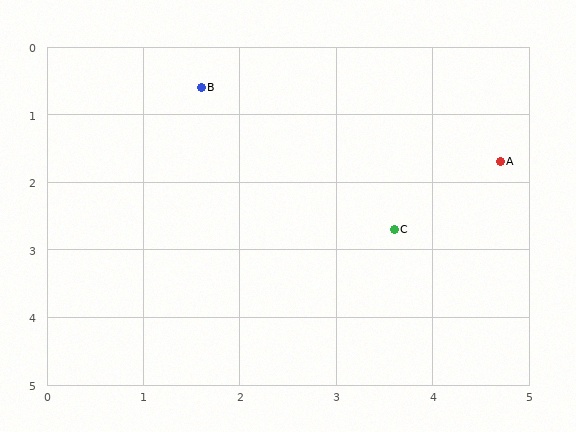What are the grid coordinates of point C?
Point C is at approximately (3.6, 2.7).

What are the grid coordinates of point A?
Point A is at approximately (4.7, 1.7).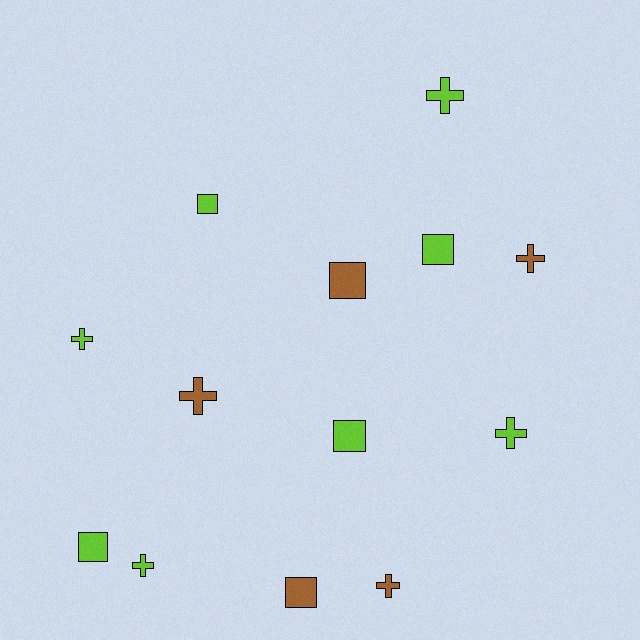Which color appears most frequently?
Lime, with 8 objects.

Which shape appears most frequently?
Cross, with 7 objects.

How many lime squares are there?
There are 4 lime squares.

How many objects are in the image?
There are 13 objects.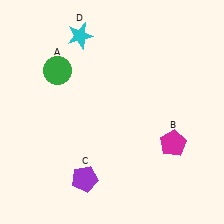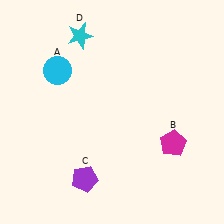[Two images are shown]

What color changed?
The circle (A) changed from green in Image 1 to cyan in Image 2.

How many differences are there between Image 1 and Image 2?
There is 1 difference between the two images.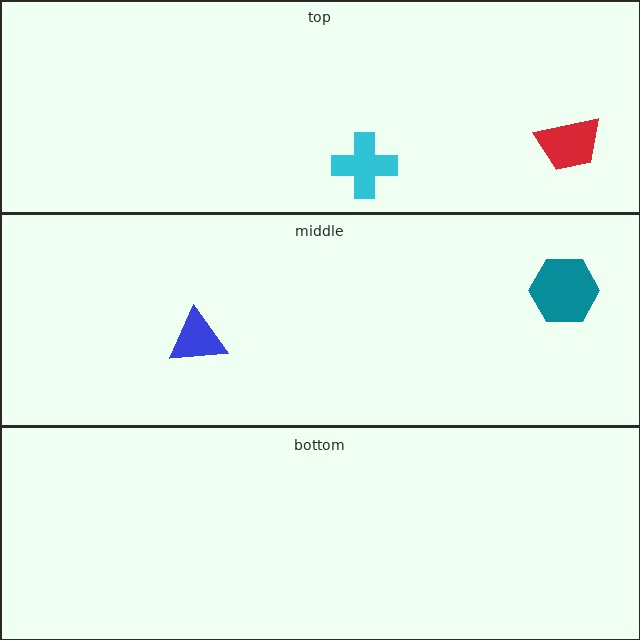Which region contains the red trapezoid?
The top region.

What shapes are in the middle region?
The blue triangle, the teal hexagon.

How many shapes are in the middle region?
2.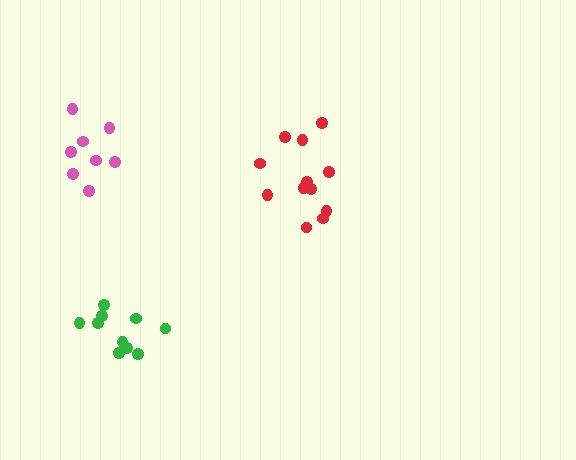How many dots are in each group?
Group 1: 10 dots, Group 2: 12 dots, Group 3: 8 dots (30 total).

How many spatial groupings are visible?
There are 3 spatial groupings.